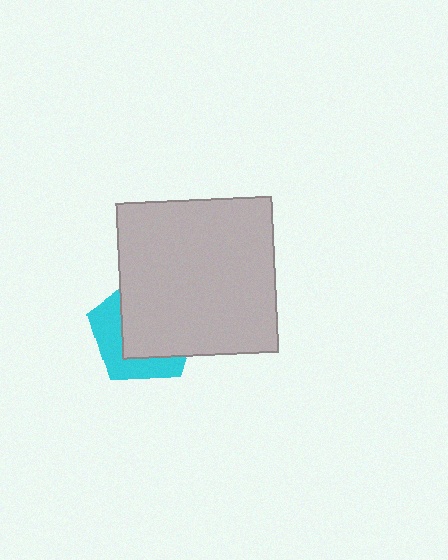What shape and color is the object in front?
The object in front is a light gray square.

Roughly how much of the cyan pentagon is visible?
A small part of it is visible (roughly 38%).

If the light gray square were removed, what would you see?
You would see the complete cyan pentagon.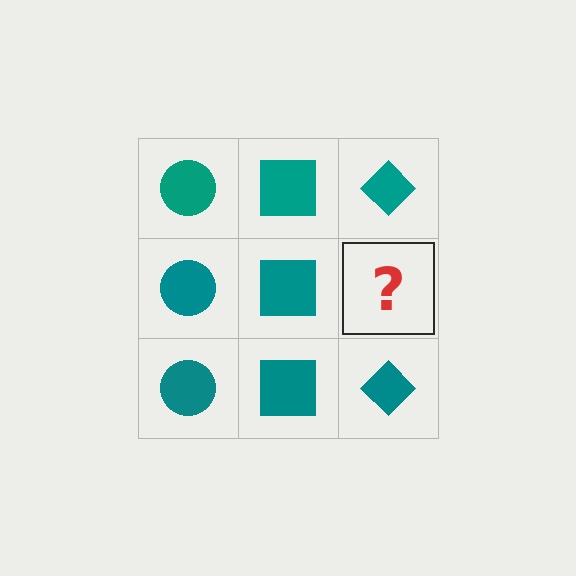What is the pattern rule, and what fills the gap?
The rule is that each column has a consistent shape. The gap should be filled with a teal diamond.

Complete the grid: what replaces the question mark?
The question mark should be replaced with a teal diamond.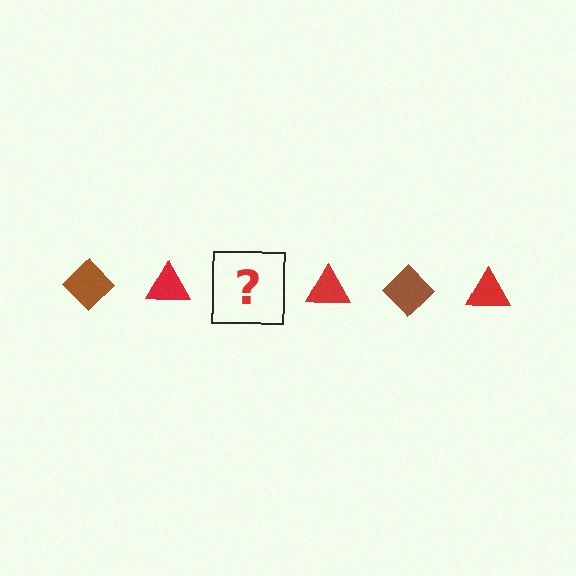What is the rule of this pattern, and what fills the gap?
The rule is that the pattern alternates between brown diamond and red triangle. The gap should be filled with a brown diamond.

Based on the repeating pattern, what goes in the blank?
The blank should be a brown diamond.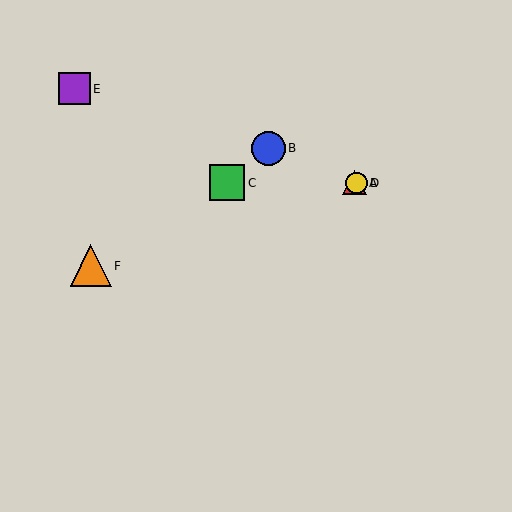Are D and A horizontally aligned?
Yes, both are at y≈183.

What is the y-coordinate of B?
Object B is at y≈148.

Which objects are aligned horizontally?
Objects A, C, D are aligned horizontally.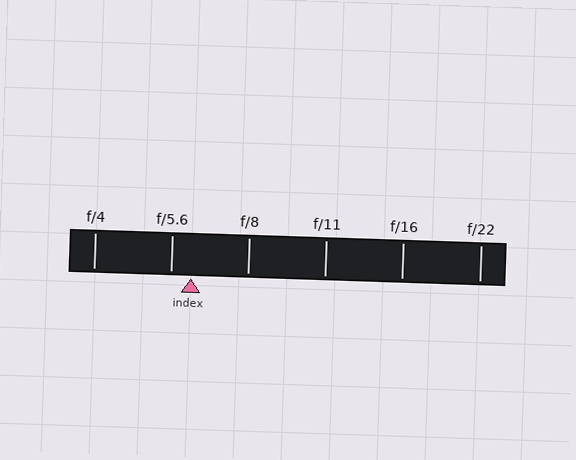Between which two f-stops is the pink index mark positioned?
The index mark is between f/5.6 and f/8.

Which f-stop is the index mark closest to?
The index mark is closest to f/5.6.